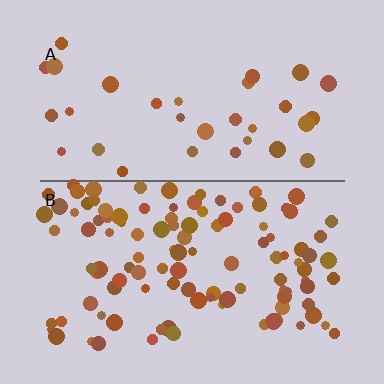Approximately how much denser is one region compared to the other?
Approximately 3.3× — region B over region A.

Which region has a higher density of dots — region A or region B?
B (the bottom).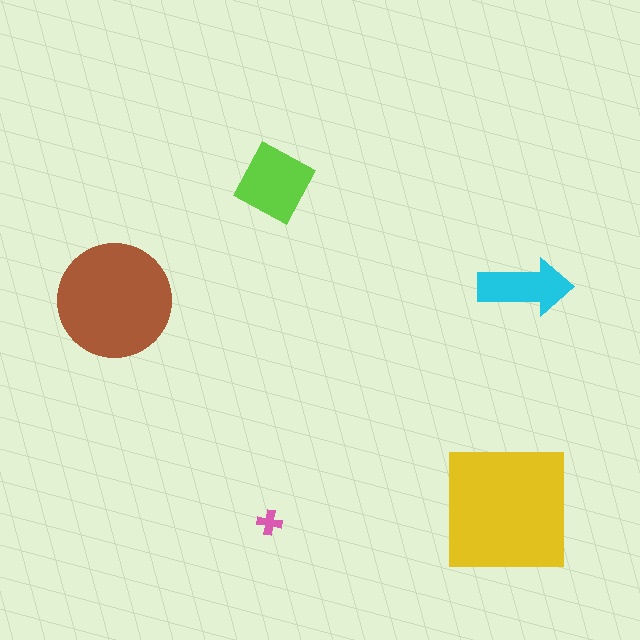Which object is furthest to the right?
The cyan arrow is rightmost.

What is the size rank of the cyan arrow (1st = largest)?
4th.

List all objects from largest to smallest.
The yellow square, the brown circle, the lime diamond, the cyan arrow, the pink cross.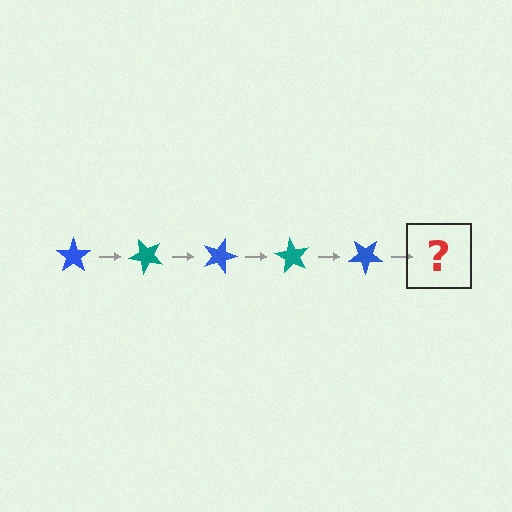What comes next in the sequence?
The next element should be a teal star, rotated 225 degrees from the start.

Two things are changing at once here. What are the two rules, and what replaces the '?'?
The two rules are that it rotates 45 degrees each step and the color cycles through blue and teal. The '?' should be a teal star, rotated 225 degrees from the start.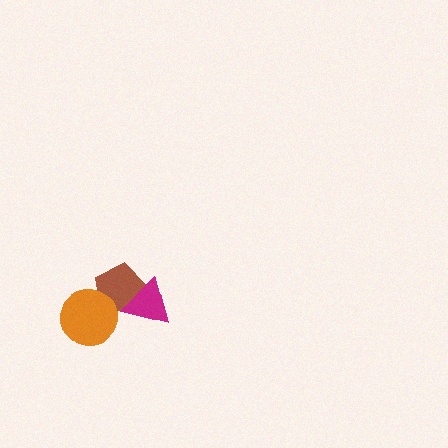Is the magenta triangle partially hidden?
No, no other shape covers it.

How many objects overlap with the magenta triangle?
1 object overlaps with the magenta triangle.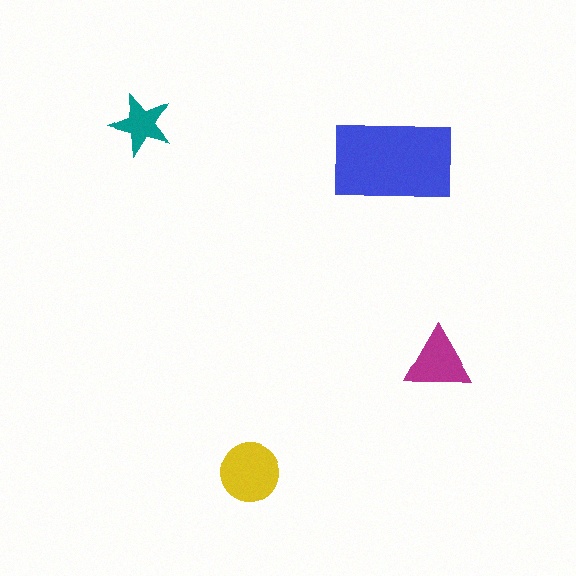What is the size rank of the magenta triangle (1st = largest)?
3rd.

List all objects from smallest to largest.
The teal star, the magenta triangle, the yellow circle, the blue rectangle.